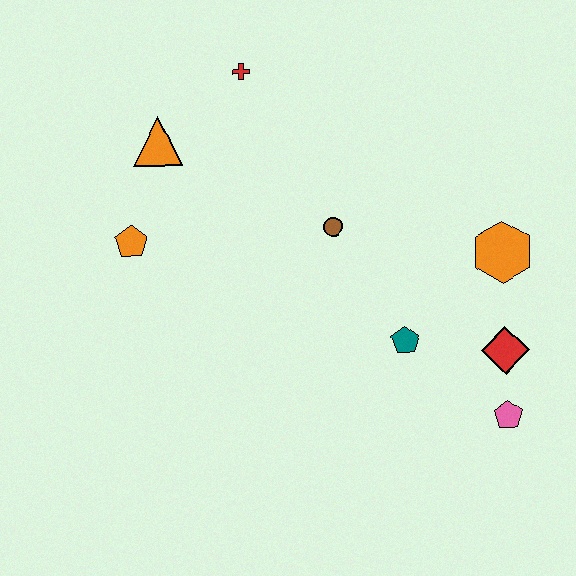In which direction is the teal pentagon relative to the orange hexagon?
The teal pentagon is to the left of the orange hexagon.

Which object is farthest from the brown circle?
The pink pentagon is farthest from the brown circle.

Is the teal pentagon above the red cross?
No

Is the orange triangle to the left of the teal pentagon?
Yes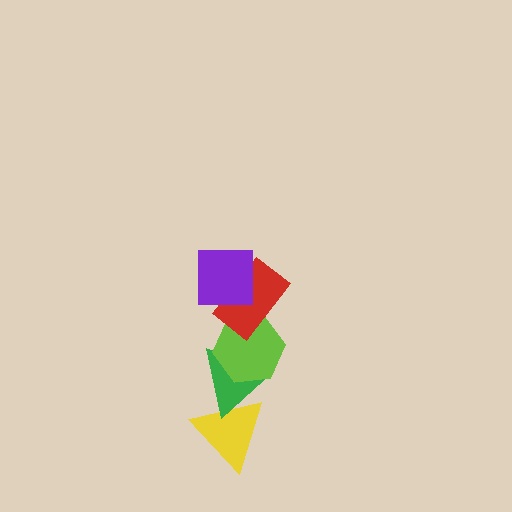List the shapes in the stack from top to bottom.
From top to bottom: the purple square, the red rectangle, the lime hexagon, the green triangle, the yellow triangle.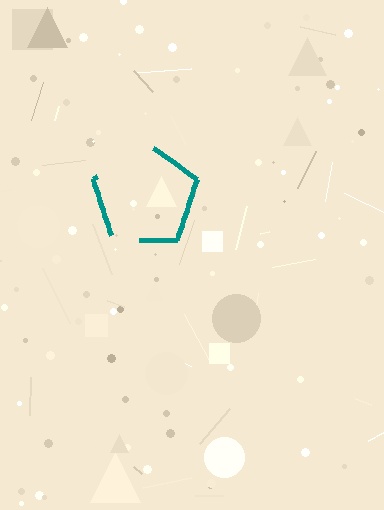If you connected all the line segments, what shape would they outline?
They would outline a pentagon.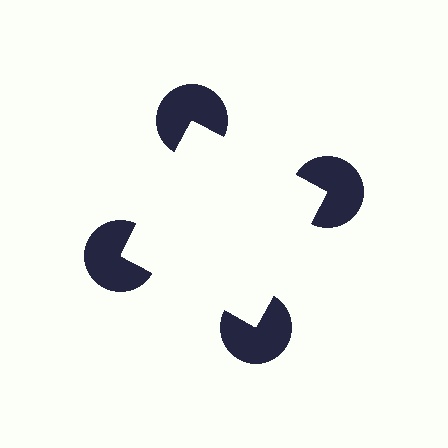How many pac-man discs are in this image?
There are 4 — one at each vertex of the illusory square.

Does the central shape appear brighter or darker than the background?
It typically appears slightly brighter than the background, even though no actual brightness change is drawn.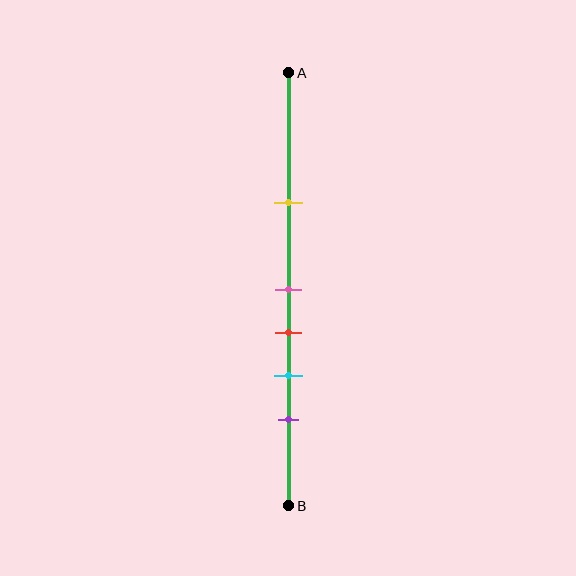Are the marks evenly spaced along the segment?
No, the marks are not evenly spaced.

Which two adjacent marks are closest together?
The pink and red marks are the closest adjacent pair.